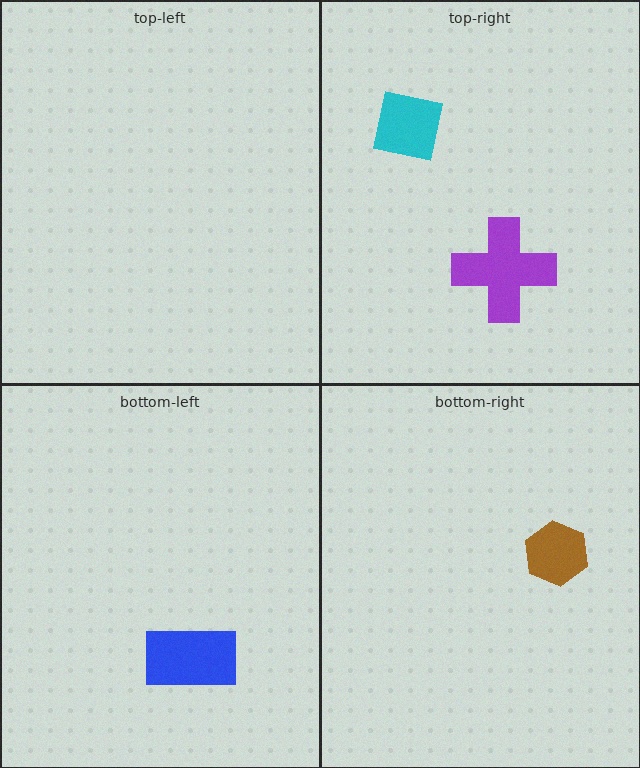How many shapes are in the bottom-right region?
1.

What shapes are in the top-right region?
The cyan square, the purple cross.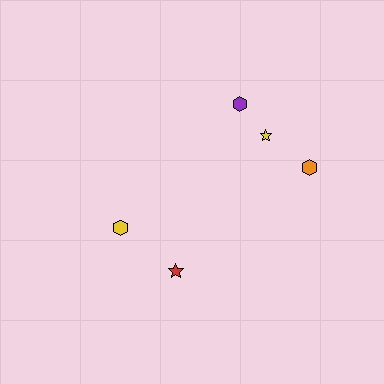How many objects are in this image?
There are 5 objects.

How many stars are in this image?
There are 2 stars.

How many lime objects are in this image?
There are no lime objects.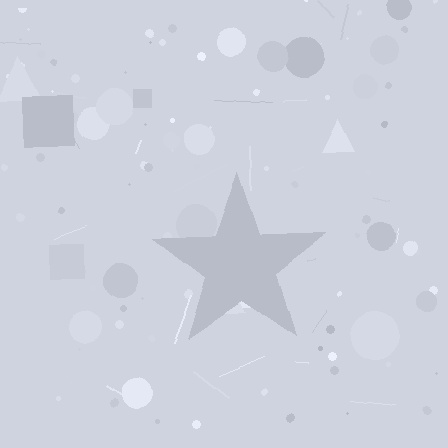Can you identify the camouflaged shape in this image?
The camouflaged shape is a star.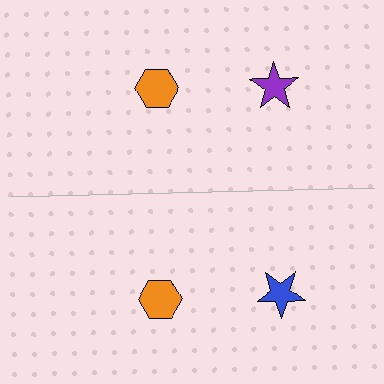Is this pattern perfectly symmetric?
No, the pattern is not perfectly symmetric. The blue star on the bottom side breaks the symmetry — its mirror counterpart is purple.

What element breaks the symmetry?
The blue star on the bottom side breaks the symmetry — its mirror counterpart is purple.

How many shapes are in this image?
There are 4 shapes in this image.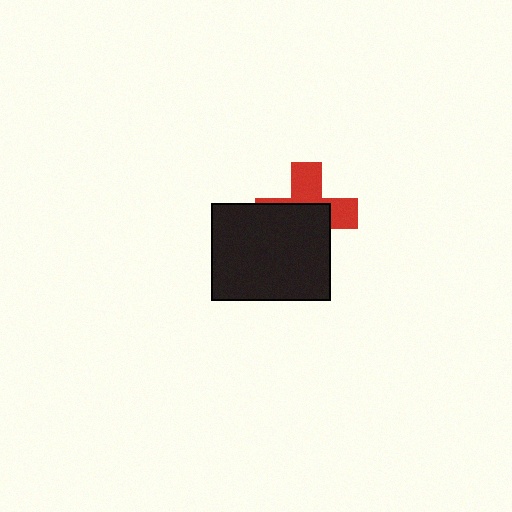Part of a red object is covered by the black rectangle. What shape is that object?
It is a cross.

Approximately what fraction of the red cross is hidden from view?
Roughly 56% of the red cross is hidden behind the black rectangle.